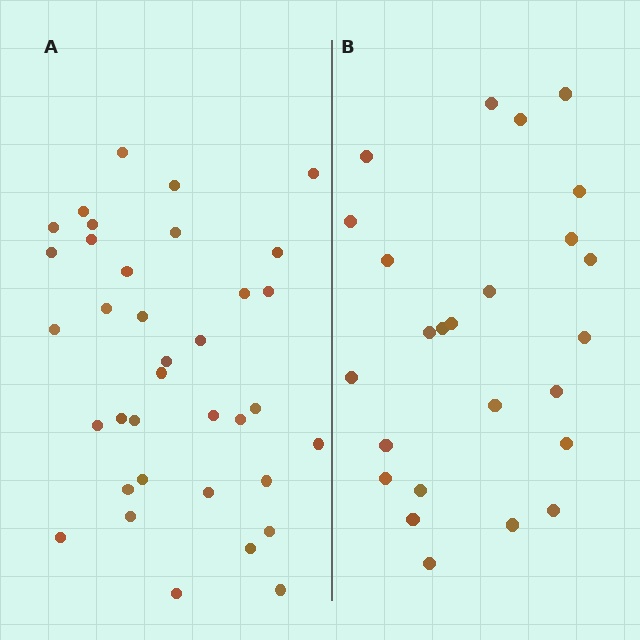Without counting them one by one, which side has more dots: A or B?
Region A (the left region) has more dots.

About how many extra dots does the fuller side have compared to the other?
Region A has roughly 12 or so more dots than region B.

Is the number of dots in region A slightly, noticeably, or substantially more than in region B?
Region A has noticeably more, but not dramatically so. The ratio is roughly 1.4 to 1.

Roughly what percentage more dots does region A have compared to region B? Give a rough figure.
About 45% more.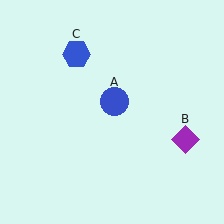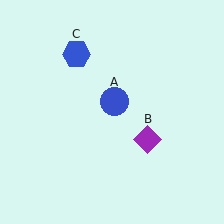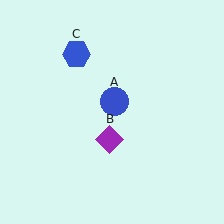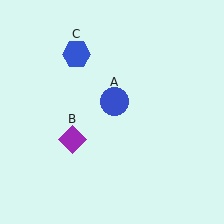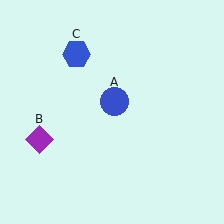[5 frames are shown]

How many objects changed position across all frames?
1 object changed position: purple diamond (object B).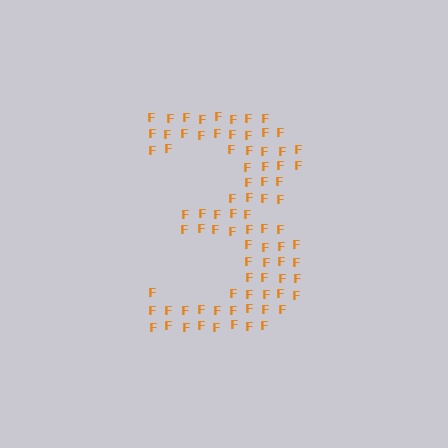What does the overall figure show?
The overall figure shows the digit 3.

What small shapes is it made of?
It is made of small letter F's.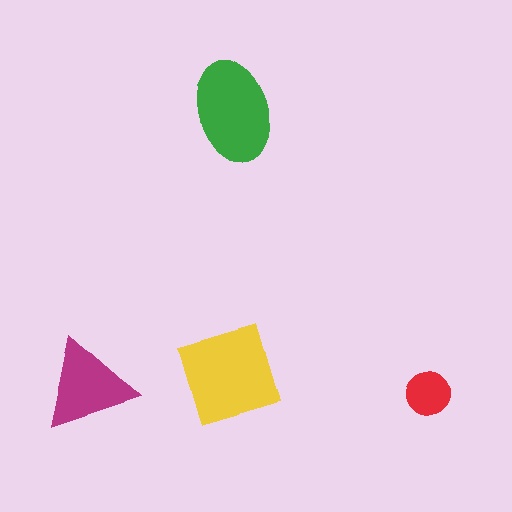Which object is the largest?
The yellow square.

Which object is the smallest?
The red circle.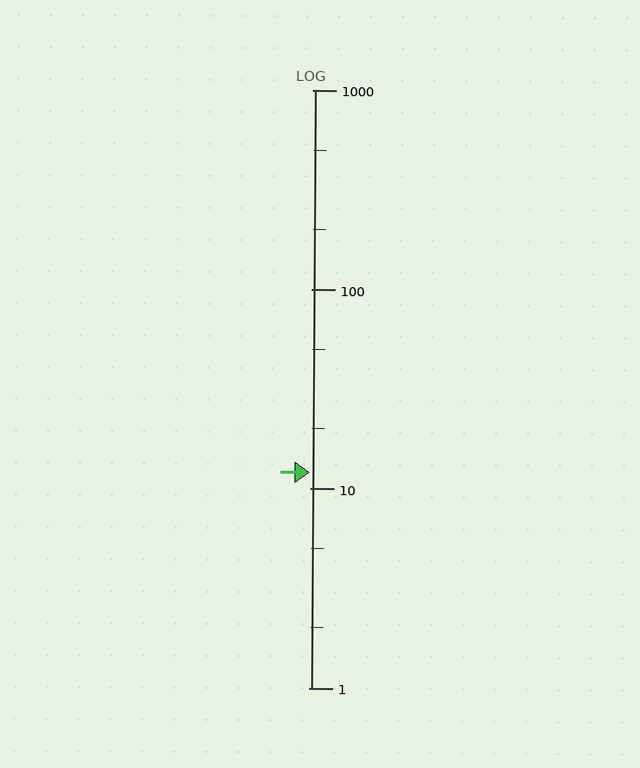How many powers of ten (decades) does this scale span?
The scale spans 3 decades, from 1 to 1000.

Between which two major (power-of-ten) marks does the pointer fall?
The pointer is between 10 and 100.